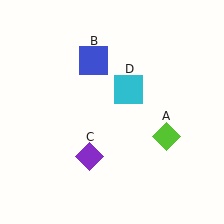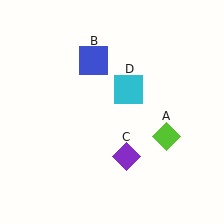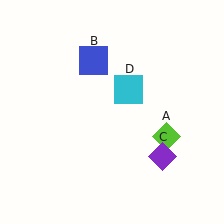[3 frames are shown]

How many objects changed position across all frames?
1 object changed position: purple diamond (object C).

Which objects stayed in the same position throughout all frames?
Lime diamond (object A) and blue square (object B) and cyan square (object D) remained stationary.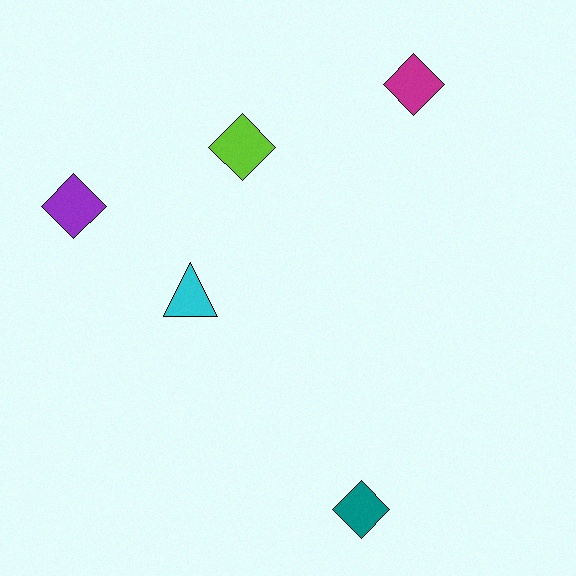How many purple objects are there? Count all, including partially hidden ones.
There is 1 purple object.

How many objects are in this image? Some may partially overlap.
There are 5 objects.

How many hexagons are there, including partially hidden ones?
There are no hexagons.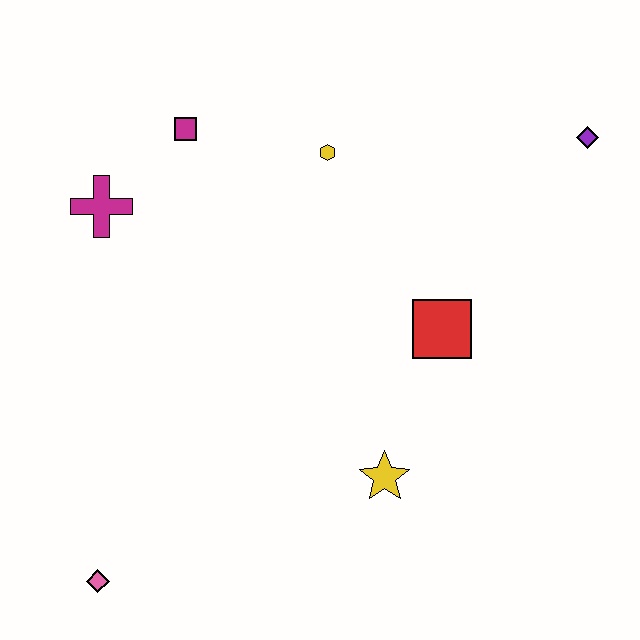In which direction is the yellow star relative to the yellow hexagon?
The yellow star is below the yellow hexagon.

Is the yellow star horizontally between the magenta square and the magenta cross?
No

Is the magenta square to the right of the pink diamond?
Yes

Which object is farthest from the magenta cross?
The purple diamond is farthest from the magenta cross.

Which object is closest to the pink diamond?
The yellow star is closest to the pink diamond.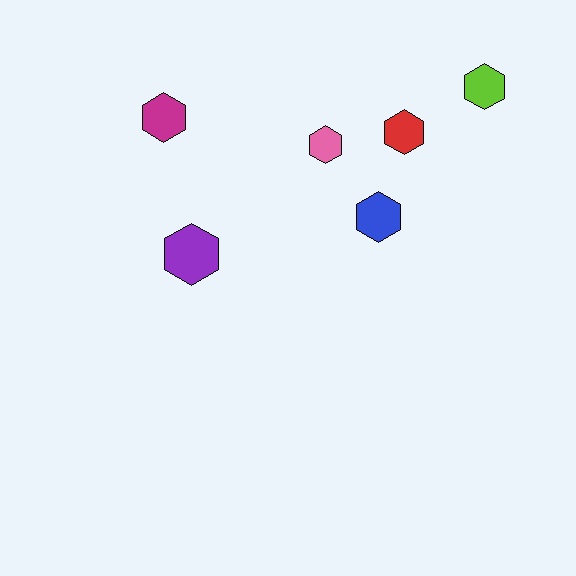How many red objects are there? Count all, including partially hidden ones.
There is 1 red object.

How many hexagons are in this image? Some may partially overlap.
There are 6 hexagons.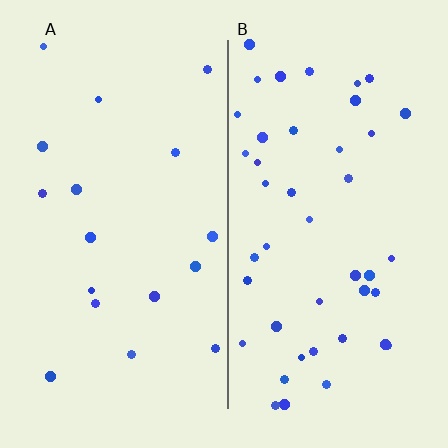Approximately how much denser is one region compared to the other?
Approximately 2.5× — region B over region A.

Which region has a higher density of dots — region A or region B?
B (the right).